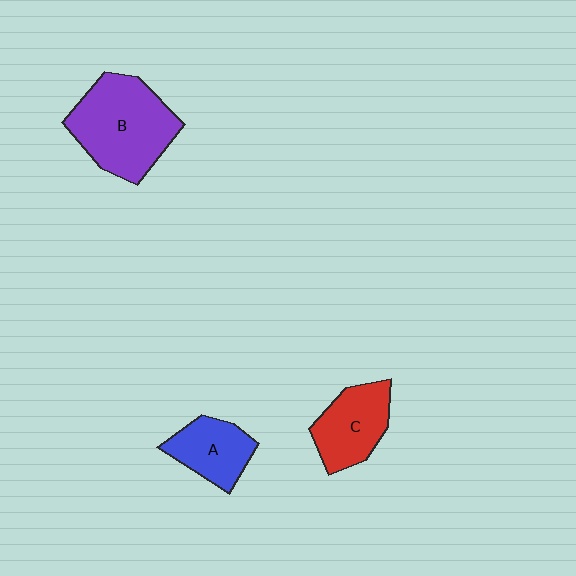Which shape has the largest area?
Shape B (purple).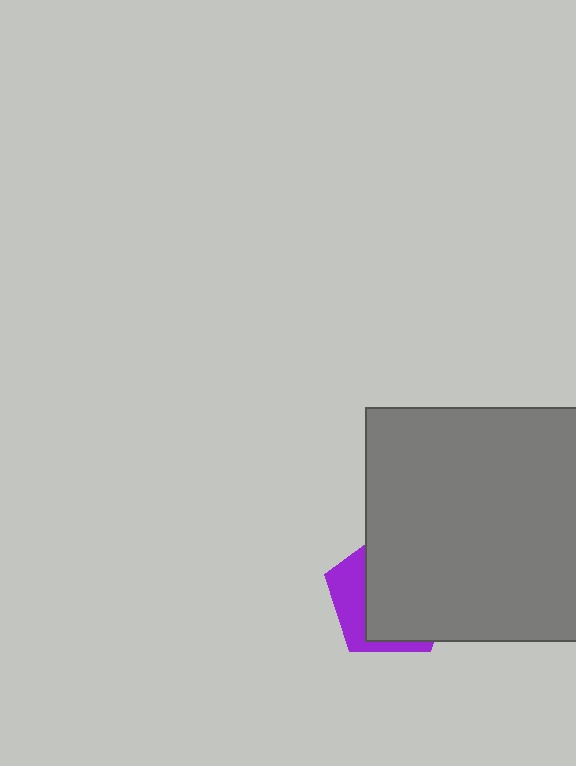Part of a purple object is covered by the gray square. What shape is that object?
It is a pentagon.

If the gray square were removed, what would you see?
You would see the complete purple pentagon.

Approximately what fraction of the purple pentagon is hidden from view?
Roughly 69% of the purple pentagon is hidden behind the gray square.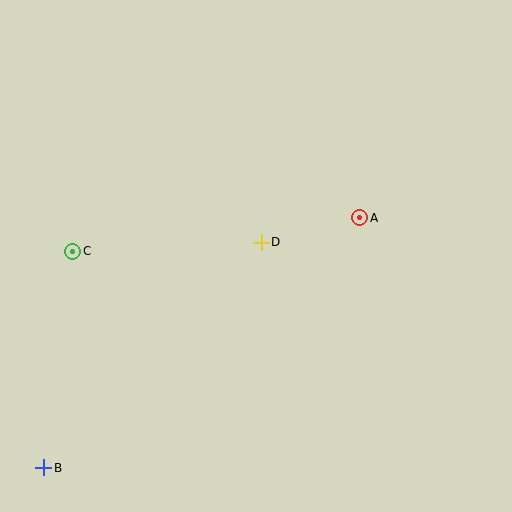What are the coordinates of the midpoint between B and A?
The midpoint between B and A is at (202, 343).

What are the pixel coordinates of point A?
Point A is at (360, 218).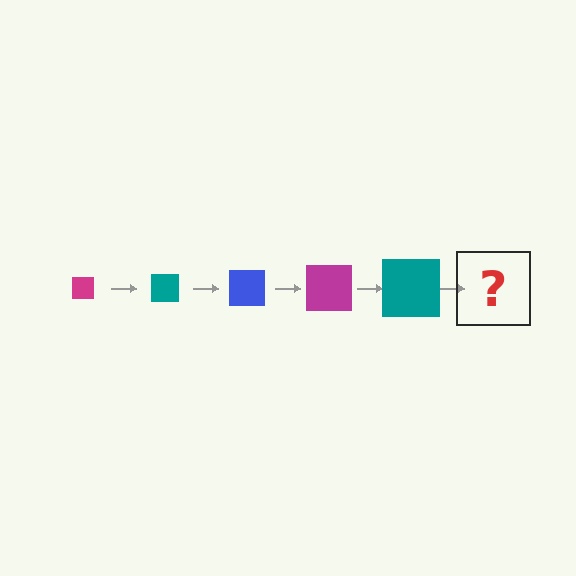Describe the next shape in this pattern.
It should be a blue square, larger than the previous one.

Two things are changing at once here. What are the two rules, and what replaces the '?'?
The two rules are that the square grows larger each step and the color cycles through magenta, teal, and blue. The '?' should be a blue square, larger than the previous one.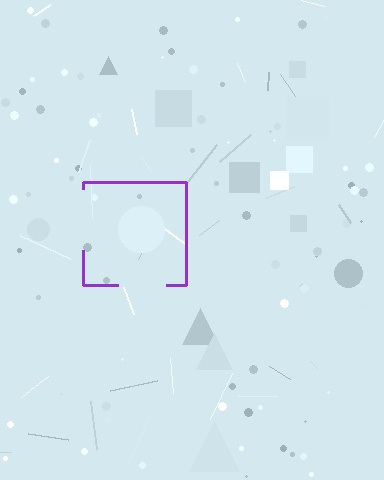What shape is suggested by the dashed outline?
The dashed outline suggests a square.